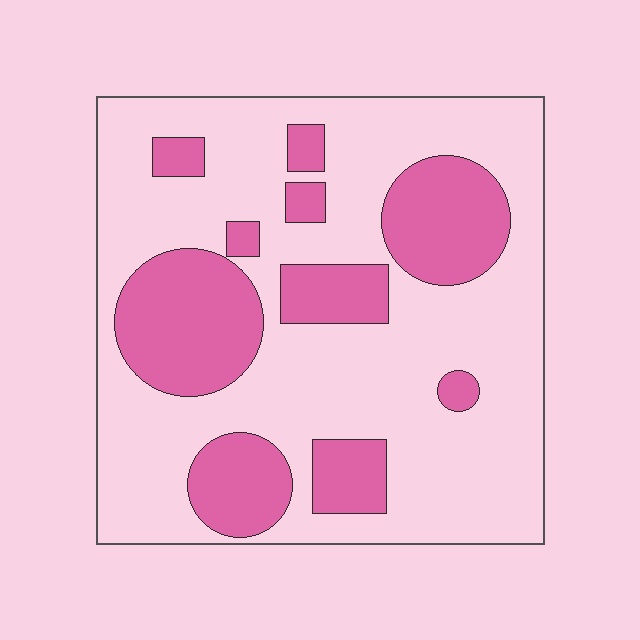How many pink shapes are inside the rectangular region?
10.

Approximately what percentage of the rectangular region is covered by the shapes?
Approximately 30%.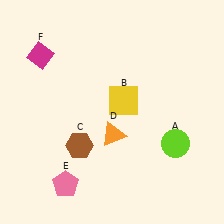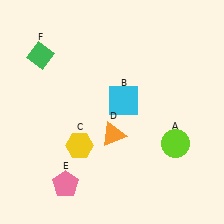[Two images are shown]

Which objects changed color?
B changed from yellow to cyan. C changed from brown to yellow. F changed from magenta to green.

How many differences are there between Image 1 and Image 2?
There are 3 differences between the two images.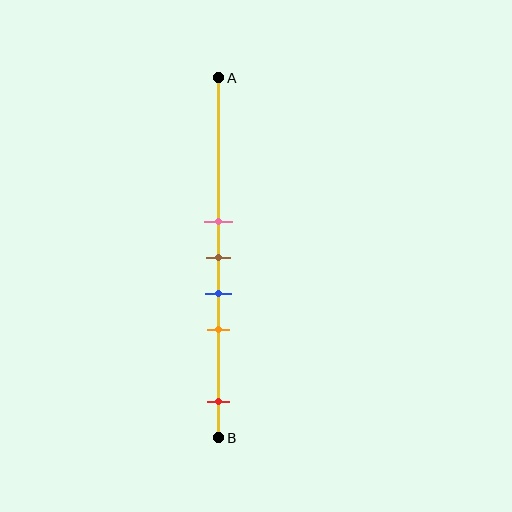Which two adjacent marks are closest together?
The pink and brown marks are the closest adjacent pair.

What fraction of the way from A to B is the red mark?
The red mark is approximately 90% (0.9) of the way from A to B.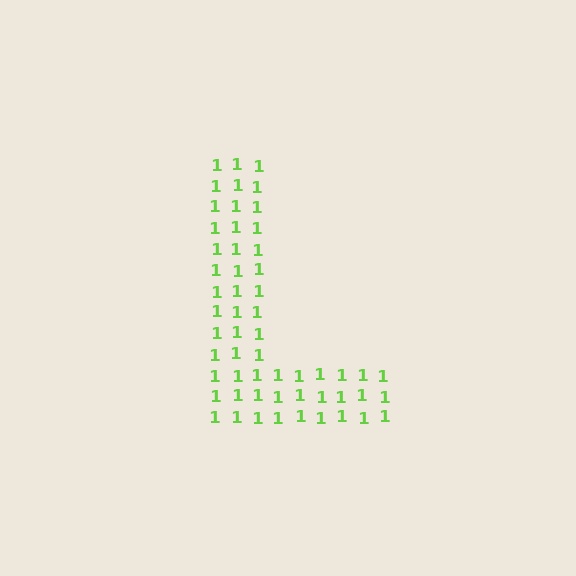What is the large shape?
The large shape is the letter L.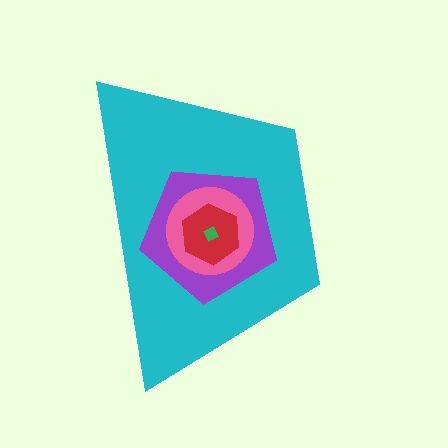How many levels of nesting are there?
5.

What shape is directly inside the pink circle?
The red hexagon.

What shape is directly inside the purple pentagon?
The pink circle.